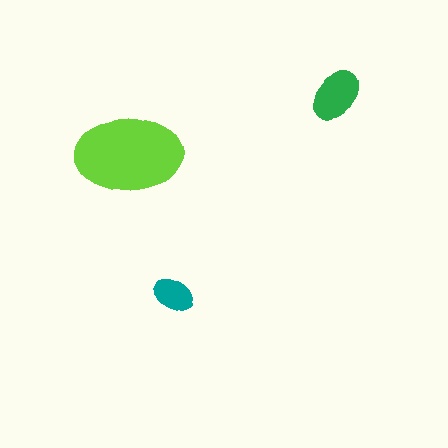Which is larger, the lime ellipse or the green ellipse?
The lime one.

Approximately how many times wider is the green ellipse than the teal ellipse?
About 1.5 times wider.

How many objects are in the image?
There are 3 objects in the image.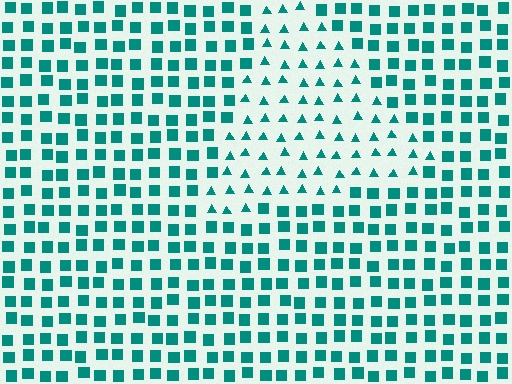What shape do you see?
I see a triangle.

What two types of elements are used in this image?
The image uses triangles inside the triangle region and squares outside it.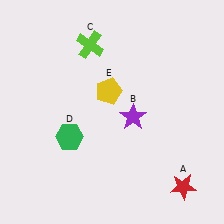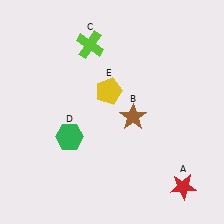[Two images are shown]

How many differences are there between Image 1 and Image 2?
There is 1 difference between the two images.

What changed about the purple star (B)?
In Image 1, B is purple. In Image 2, it changed to brown.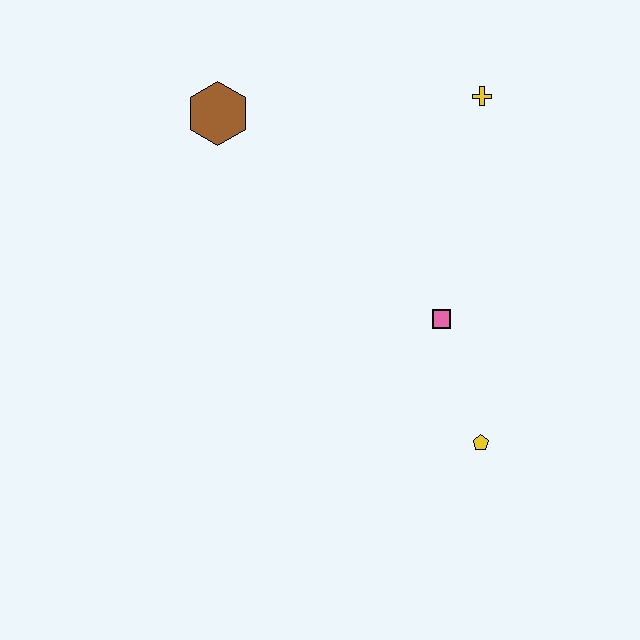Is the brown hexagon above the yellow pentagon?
Yes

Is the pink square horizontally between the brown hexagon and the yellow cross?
Yes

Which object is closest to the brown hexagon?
The yellow cross is closest to the brown hexagon.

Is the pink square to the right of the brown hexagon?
Yes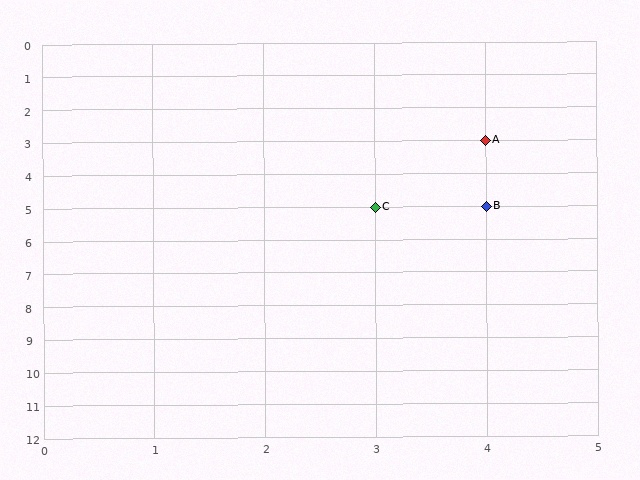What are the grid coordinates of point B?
Point B is at grid coordinates (4, 5).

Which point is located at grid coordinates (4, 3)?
Point A is at (4, 3).